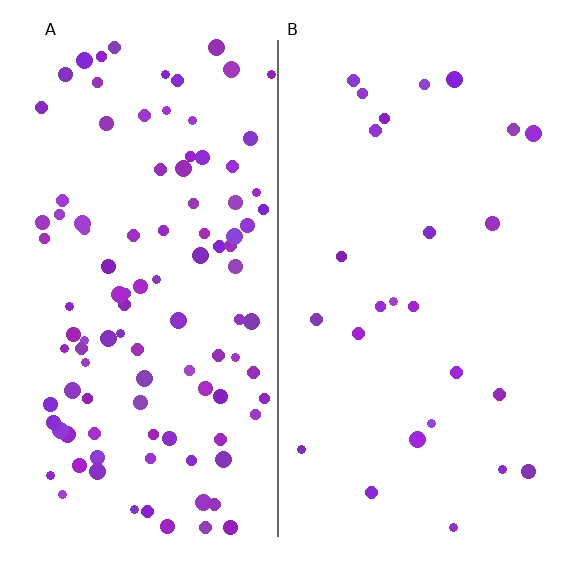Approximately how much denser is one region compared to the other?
Approximately 4.1× — region A over region B.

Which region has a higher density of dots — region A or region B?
A (the left).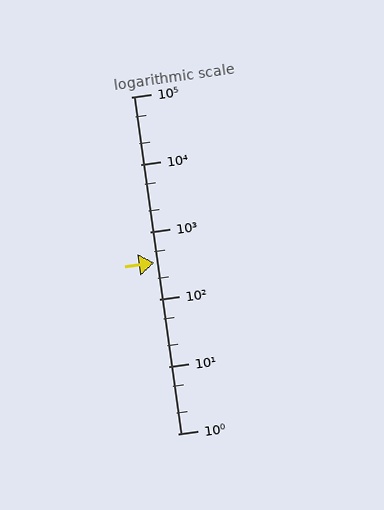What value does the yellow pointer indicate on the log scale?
The pointer indicates approximately 350.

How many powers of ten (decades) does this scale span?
The scale spans 5 decades, from 1 to 100000.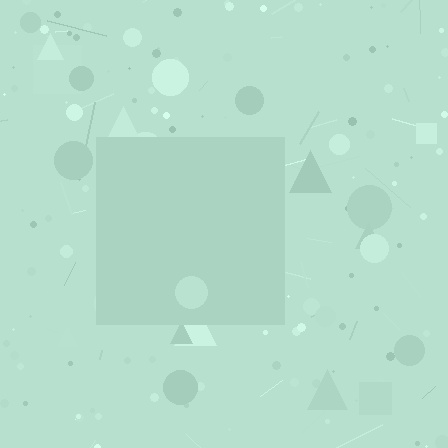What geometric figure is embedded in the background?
A square is embedded in the background.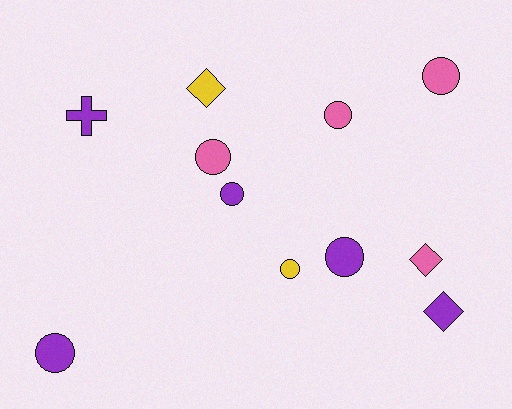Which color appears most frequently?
Purple, with 5 objects.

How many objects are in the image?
There are 11 objects.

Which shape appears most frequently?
Circle, with 7 objects.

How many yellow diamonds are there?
There is 1 yellow diamond.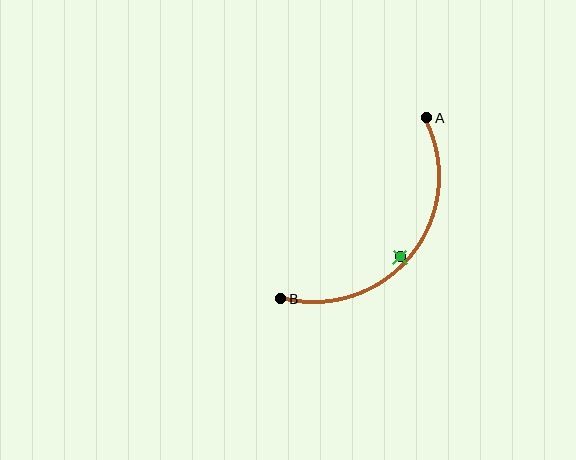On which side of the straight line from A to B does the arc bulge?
The arc bulges below and to the right of the straight line connecting A and B.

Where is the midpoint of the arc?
The arc midpoint is the point on the curve farthest from the straight line joining A and B. It sits below and to the right of that line.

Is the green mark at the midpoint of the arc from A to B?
No — the green mark does not lie on the arc at all. It sits slightly inside the curve.